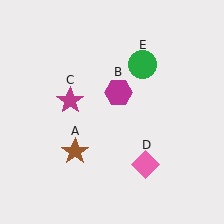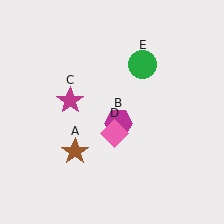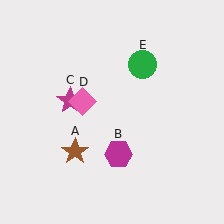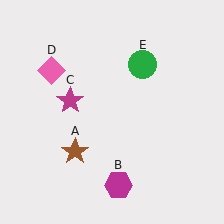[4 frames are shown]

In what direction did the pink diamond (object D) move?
The pink diamond (object D) moved up and to the left.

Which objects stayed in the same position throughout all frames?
Brown star (object A) and magenta star (object C) and green circle (object E) remained stationary.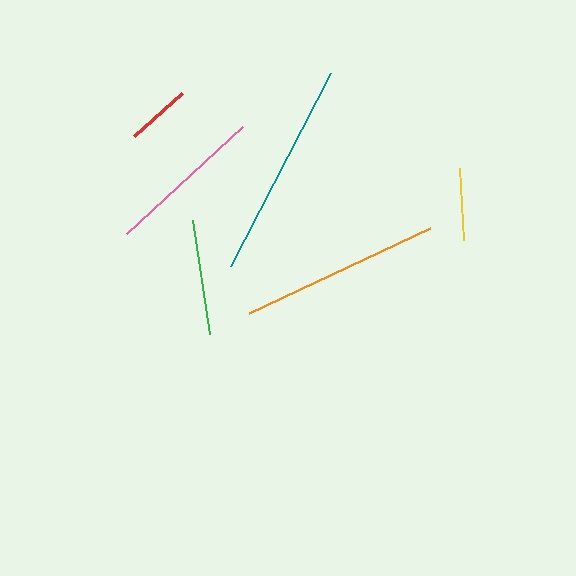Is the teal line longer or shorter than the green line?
The teal line is longer than the green line.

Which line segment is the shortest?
The red line is the shortest at approximately 64 pixels.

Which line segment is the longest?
The teal line is the longest at approximately 217 pixels.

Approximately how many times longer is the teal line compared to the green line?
The teal line is approximately 1.9 times the length of the green line.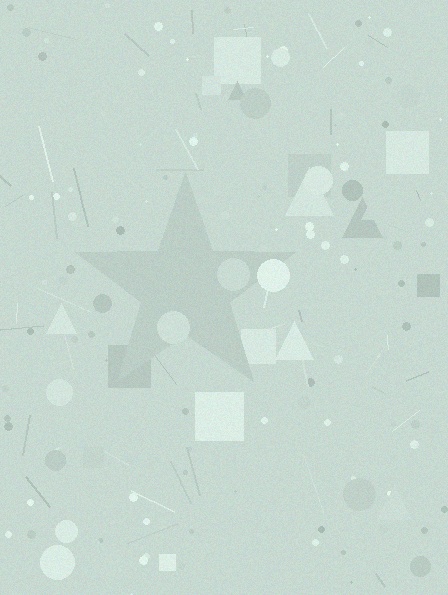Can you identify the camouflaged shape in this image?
The camouflaged shape is a star.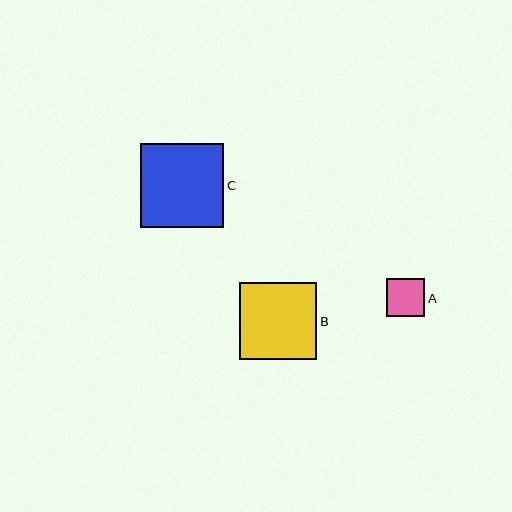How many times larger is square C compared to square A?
Square C is approximately 2.2 times the size of square A.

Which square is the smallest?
Square A is the smallest with a size of approximately 38 pixels.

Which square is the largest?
Square C is the largest with a size of approximately 84 pixels.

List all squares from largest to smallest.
From largest to smallest: C, B, A.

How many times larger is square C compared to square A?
Square C is approximately 2.2 times the size of square A.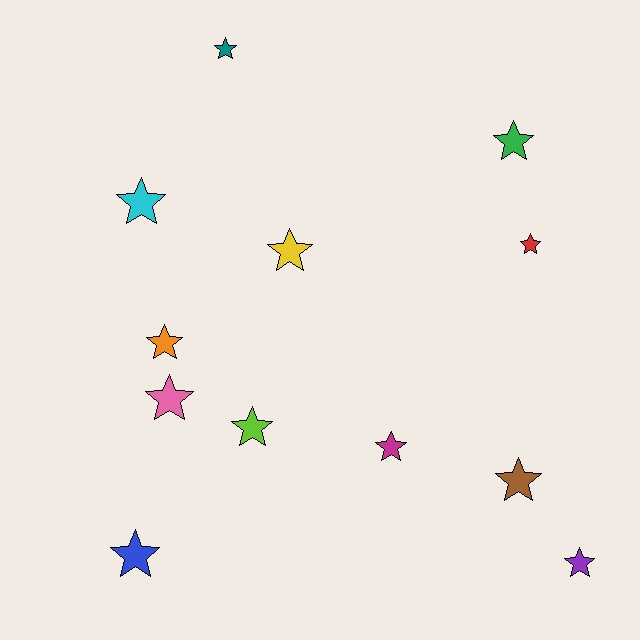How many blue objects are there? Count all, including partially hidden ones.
There is 1 blue object.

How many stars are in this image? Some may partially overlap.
There are 12 stars.